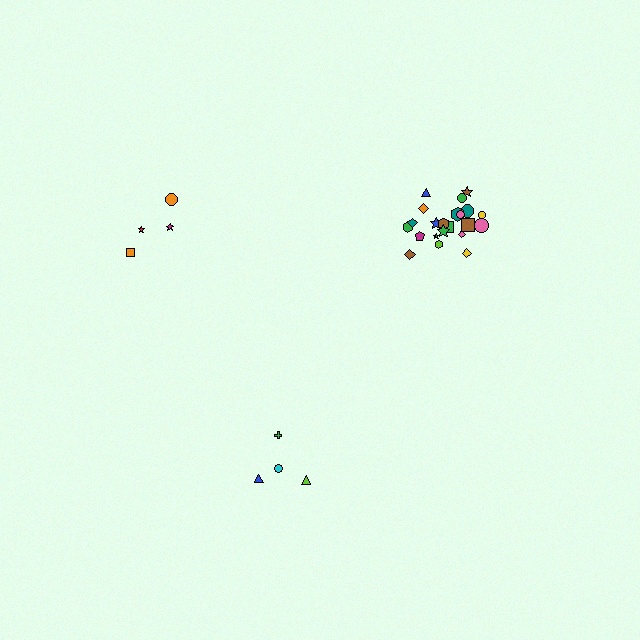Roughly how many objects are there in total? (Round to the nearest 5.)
Roughly 30 objects in total.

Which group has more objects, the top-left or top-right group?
The top-right group.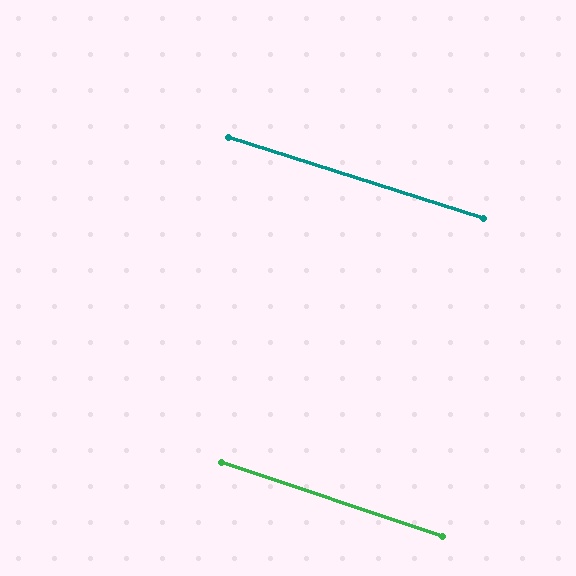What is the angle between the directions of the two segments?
Approximately 1 degree.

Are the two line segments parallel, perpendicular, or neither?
Parallel — their directions differ by only 0.9°.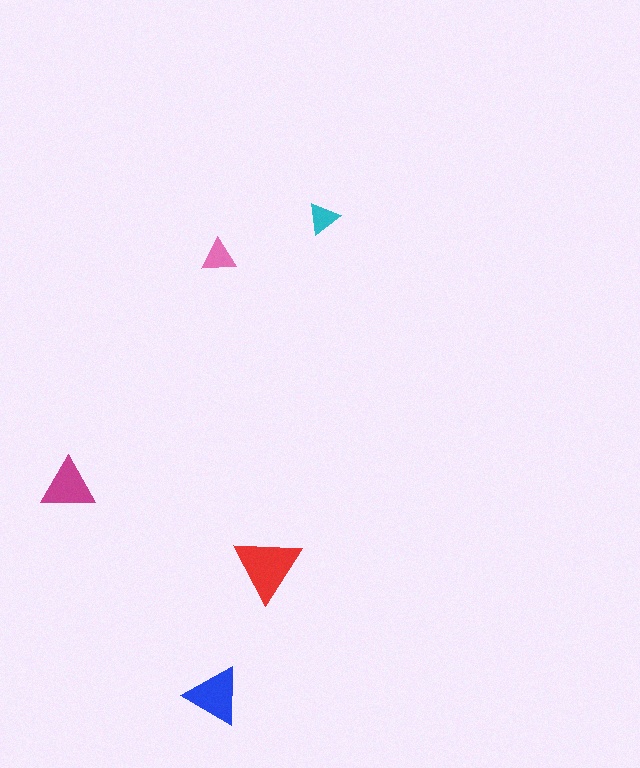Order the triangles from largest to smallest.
the red one, the blue one, the magenta one, the pink one, the cyan one.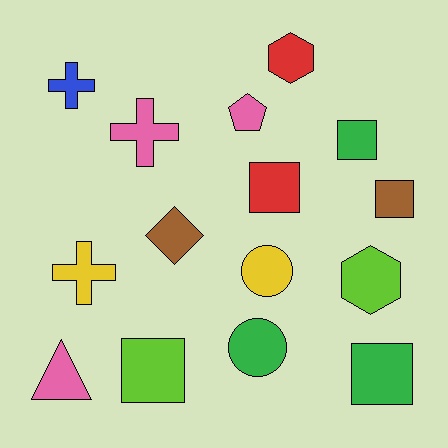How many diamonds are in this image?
There is 1 diamond.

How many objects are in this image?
There are 15 objects.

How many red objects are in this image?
There are 2 red objects.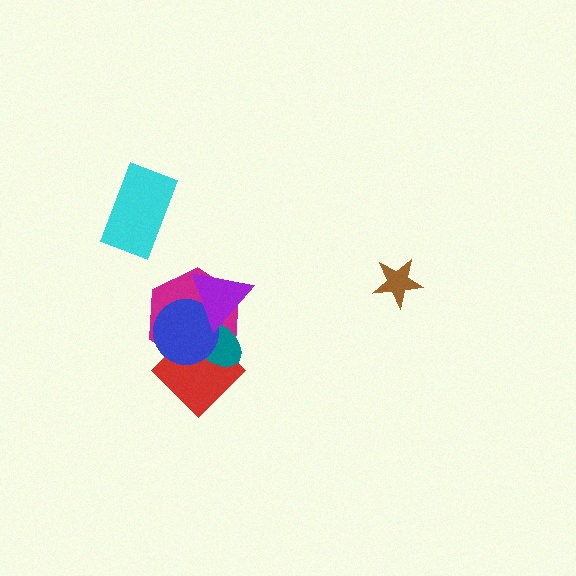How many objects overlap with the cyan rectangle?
0 objects overlap with the cyan rectangle.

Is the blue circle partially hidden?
Yes, it is partially covered by another shape.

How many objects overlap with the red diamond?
3 objects overlap with the red diamond.